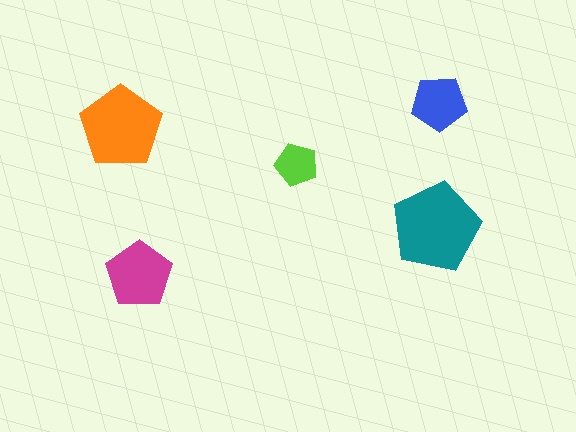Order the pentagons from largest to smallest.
the teal one, the orange one, the magenta one, the blue one, the lime one.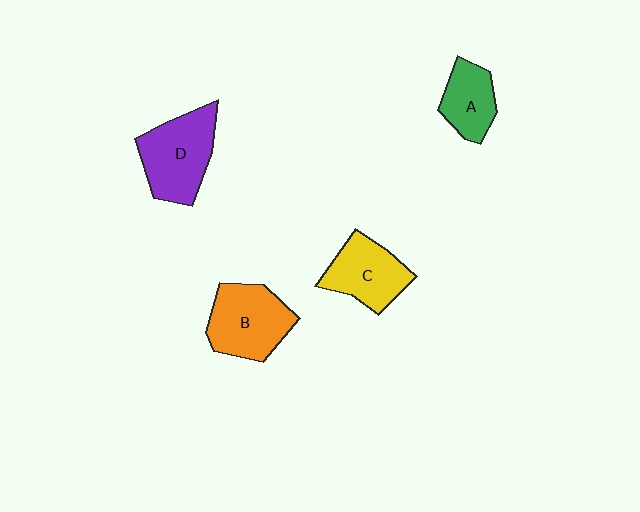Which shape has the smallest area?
Shape A (green).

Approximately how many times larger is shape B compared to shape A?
Approximately 1.5 times.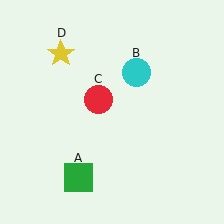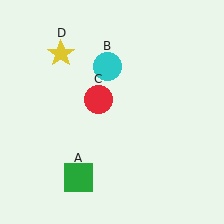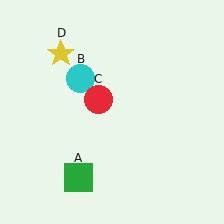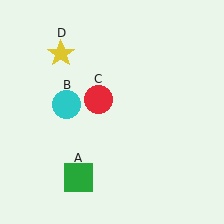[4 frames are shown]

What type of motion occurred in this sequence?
The cyan circle (object B) rotated counterclockwise around the center of the scene.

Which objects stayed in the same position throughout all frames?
Green square (object A) and red circle (object C) and yellow star (object D) remained stationary.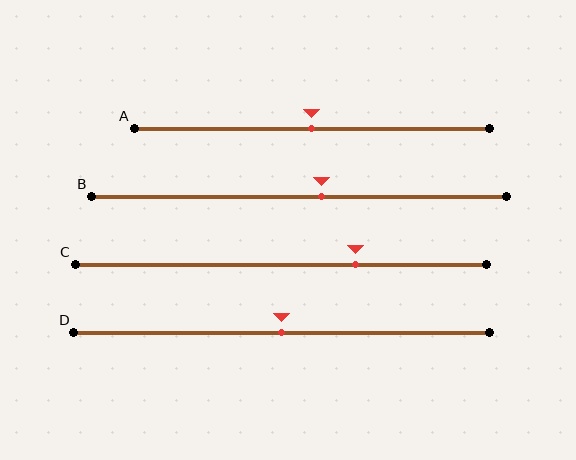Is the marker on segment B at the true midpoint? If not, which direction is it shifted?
No, the marker on segment B is shifted to the right by about 5% of the segment length.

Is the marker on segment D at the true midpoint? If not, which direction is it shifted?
Yes, the marker on segment D is at the true midpoint.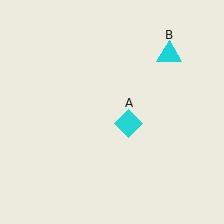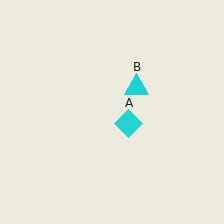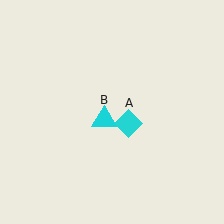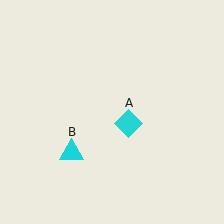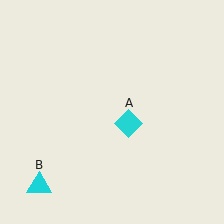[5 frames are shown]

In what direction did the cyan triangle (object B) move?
The cyan triangle (object B) moved down and to the left.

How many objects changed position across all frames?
1 object changed position: cyan triangle (object B).